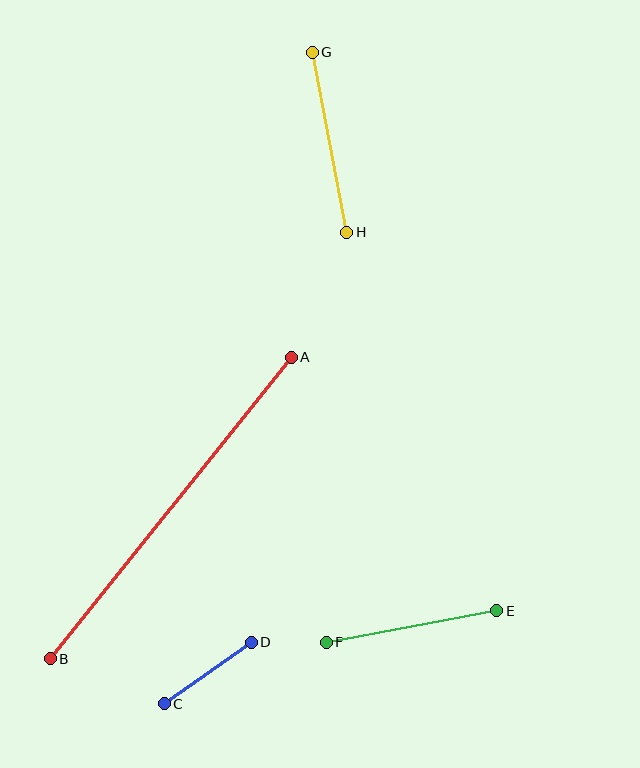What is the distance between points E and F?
The distance is approximately 173 pixels.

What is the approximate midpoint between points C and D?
The midpoint is at approximately (208, 673) pixels.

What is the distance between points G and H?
The distance is approximately 183 pixels.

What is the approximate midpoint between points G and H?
The midpoint is at approximately (329, 142) pixels.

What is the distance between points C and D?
The distance is approximately 107 pixels.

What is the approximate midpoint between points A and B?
The midpoint is at approximately (171, 508) pixels.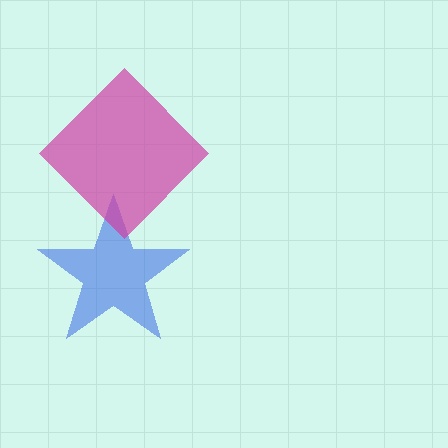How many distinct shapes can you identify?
There are 2 distinct shapes: a blue star, a magenta diamond.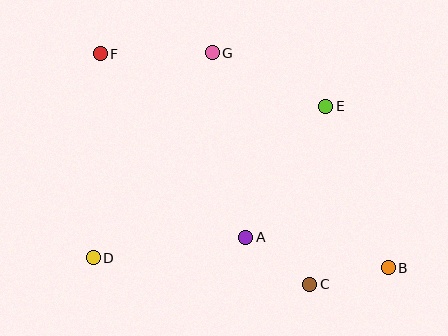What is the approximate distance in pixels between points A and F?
The distance between A and F is approximately 234 pixels.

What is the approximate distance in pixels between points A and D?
The distance between A and D is approximately 153 pixels.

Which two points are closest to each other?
Points A and C are closest to each other.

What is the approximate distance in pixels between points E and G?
The distance between E and G is approximately 126 pixels.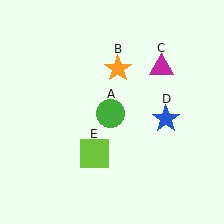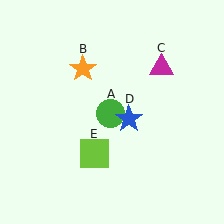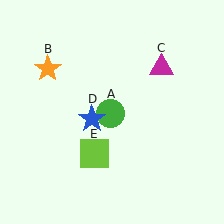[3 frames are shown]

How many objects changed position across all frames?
2 objects changed position: orange star (object B), blue star (object D).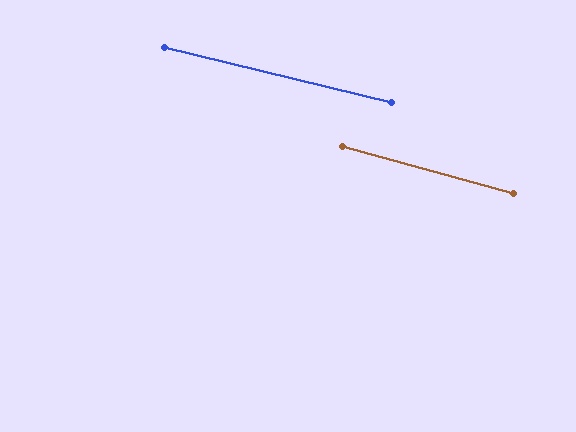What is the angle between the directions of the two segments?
Approximately 2 degrees.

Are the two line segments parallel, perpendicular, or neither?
Parallel — their directions differ by only 1.6°.